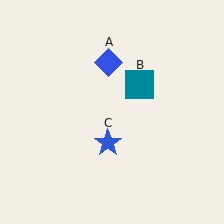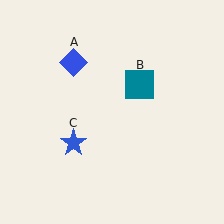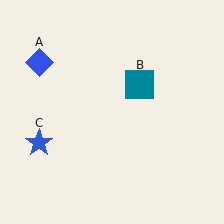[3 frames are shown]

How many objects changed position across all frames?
2 objects changed position: blue diamond (object A), blue star (object C).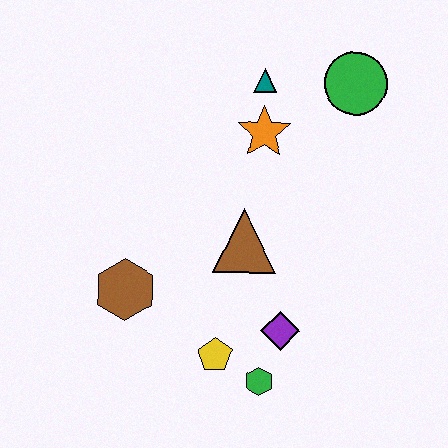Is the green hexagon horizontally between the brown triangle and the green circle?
Yes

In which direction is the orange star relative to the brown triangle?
The orange star is above the brown triangle.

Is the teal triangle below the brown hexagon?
No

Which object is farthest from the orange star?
The green hexagon is farthest from the orange star.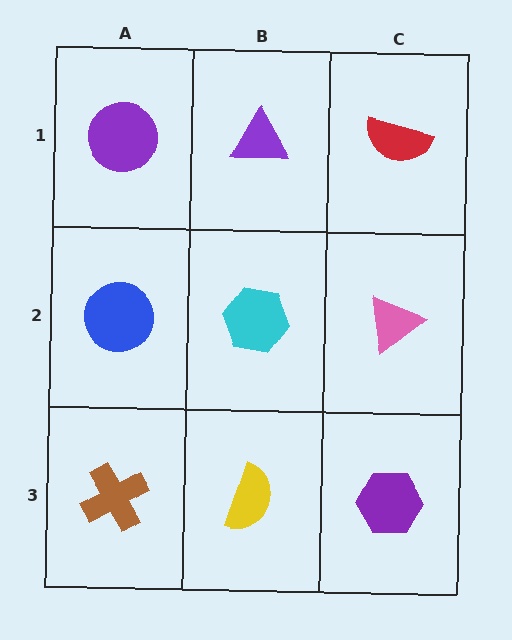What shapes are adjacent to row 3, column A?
A blue circle (row 2, column A), a yellow semicircle (row 3, column B).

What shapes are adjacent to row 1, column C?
A pink triangle (row 2, column C), a purple triangle (row 1, column B).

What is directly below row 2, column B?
A yellow semicircle.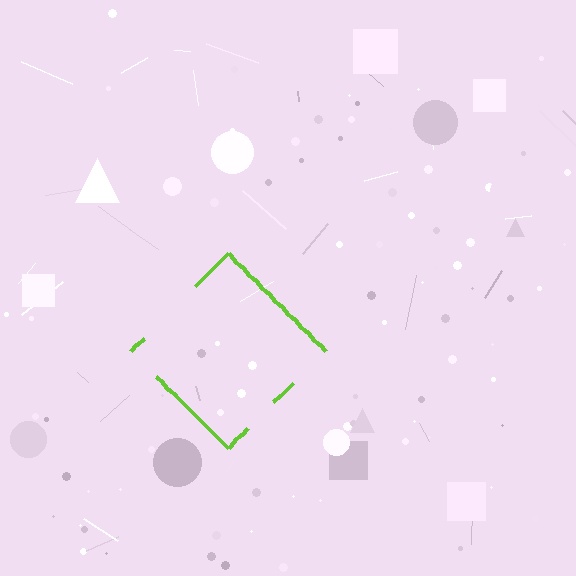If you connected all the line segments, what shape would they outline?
They would outline a diamond.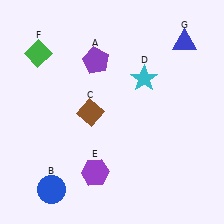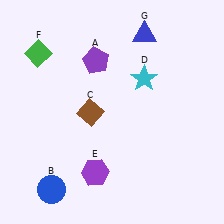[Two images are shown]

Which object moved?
The blue triangle (G) moved left.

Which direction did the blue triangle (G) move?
The blue triangle (G) moved left.